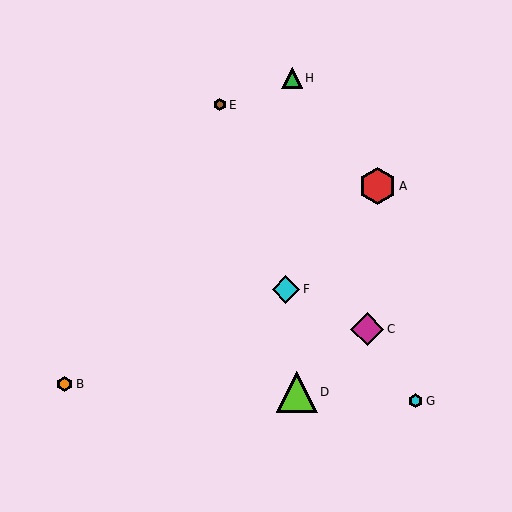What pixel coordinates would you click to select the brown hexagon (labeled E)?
Click at (220, 105) to select the brown hexagon E.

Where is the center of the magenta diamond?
The center of the magenta diamond is at (367, 329).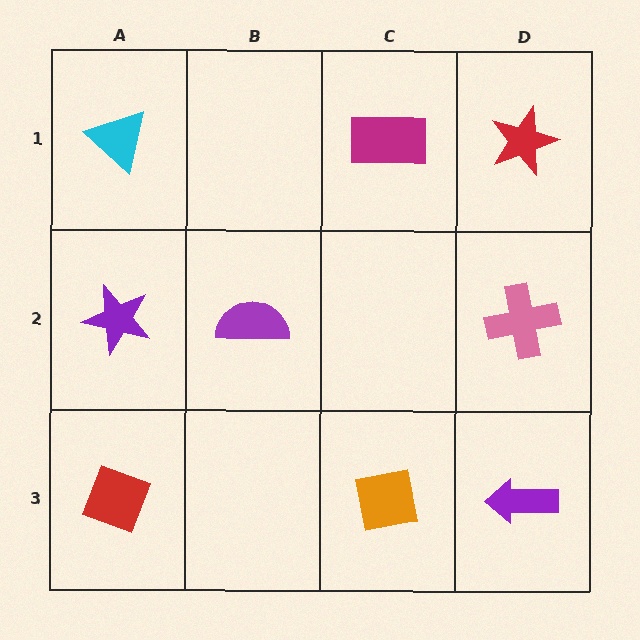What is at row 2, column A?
A purple star.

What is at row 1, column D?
A red star.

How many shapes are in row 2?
3 shapes.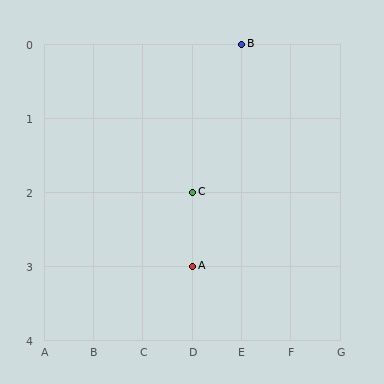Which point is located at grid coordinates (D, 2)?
Point C is at (D, 2).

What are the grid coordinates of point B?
Point B is at grid coordinates (E, 0).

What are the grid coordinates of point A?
Point A is at grid coordinates (D, 3).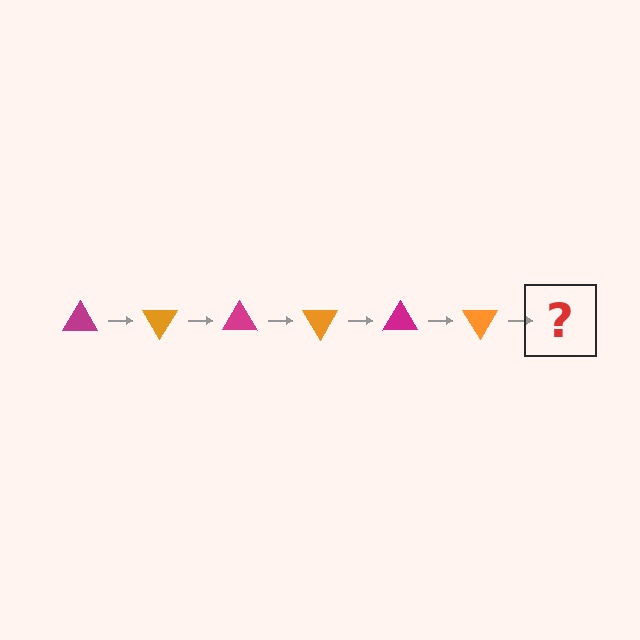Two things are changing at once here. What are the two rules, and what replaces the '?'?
The two rules are that it rotates 60 degrees each step and the color cycles through magenta and orange. The '?' should be a magenta triangle, rotated 360 degrees from the start.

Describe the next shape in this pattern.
It should be a magenta triangle, rotated 360 degrees from the start.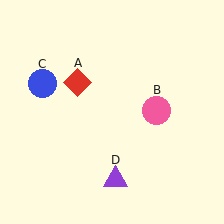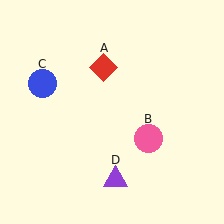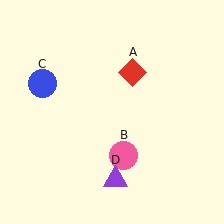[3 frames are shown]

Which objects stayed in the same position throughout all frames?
Blue circle (object C) and purple triangle (object D) remained stationary.